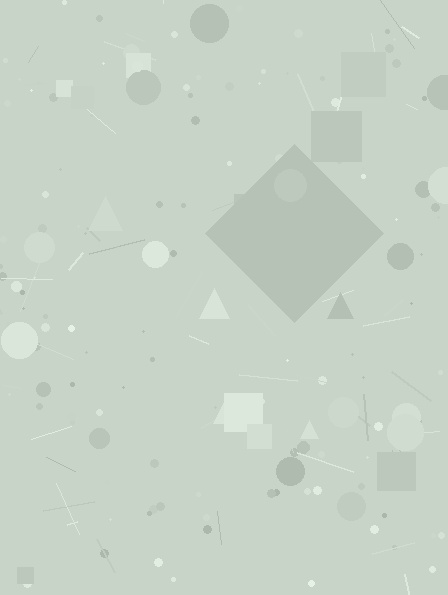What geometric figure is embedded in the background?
A diamond is embedded in the background.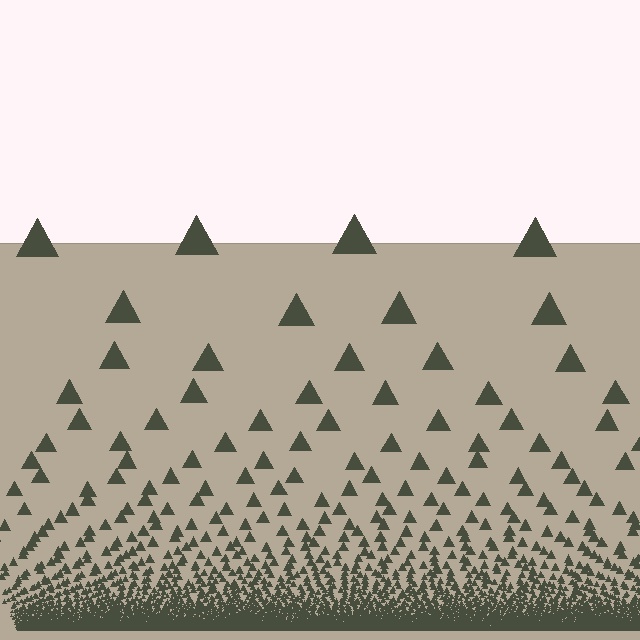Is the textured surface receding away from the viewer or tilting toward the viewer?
The surface appears to tilt toward the viewer. Texture elements get larger and sparser toward the top.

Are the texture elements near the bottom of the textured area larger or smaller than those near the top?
Smaller. The gradient is inverted — elements near the bottom are smaller and denser.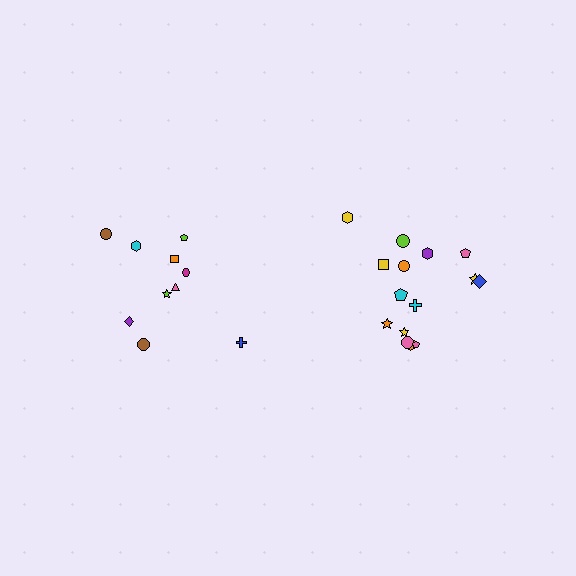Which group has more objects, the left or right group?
The right group.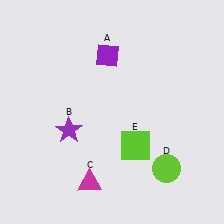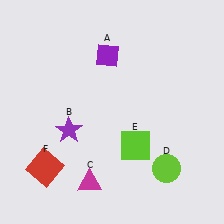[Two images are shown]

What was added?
A red square (F) was added in Image 2.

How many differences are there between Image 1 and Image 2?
There is 1 difference between the two images.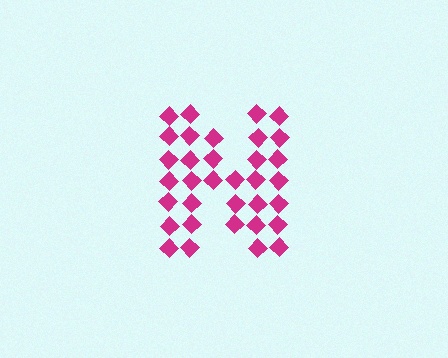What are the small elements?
The small elements are diamonds.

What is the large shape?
The large shape is the letter N.